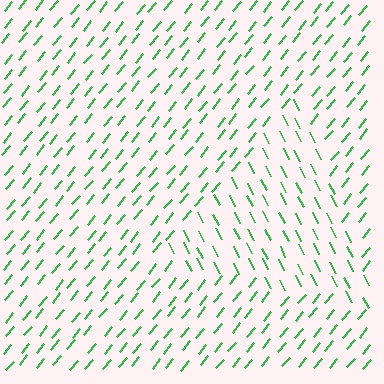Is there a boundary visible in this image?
Yes, there is a texture boundary formed by a change in line orientation.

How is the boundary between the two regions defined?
The boundary is defined purely by a change in line orientation (approximately 67 degrees difference). All lines are the same color and thickness.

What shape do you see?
I see a triangle.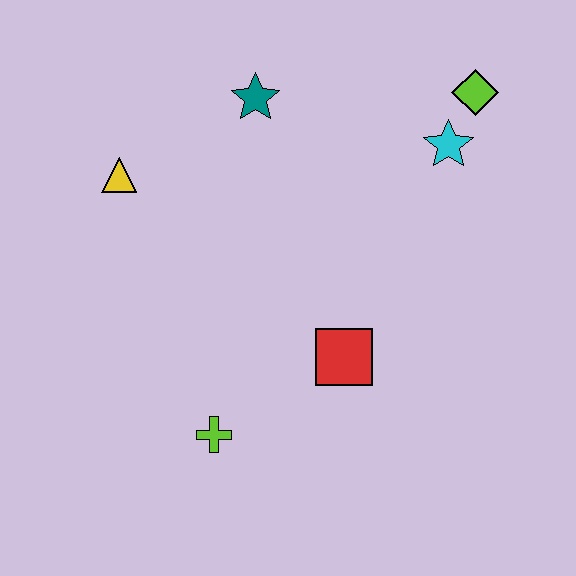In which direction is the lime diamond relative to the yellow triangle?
The lime diamond is to the right of the yellow triangle.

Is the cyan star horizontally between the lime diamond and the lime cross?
Yes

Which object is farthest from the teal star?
The lime cross is farthest from the teal star.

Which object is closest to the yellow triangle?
The teal star is closest to the yellow triangle.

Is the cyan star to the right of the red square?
Yes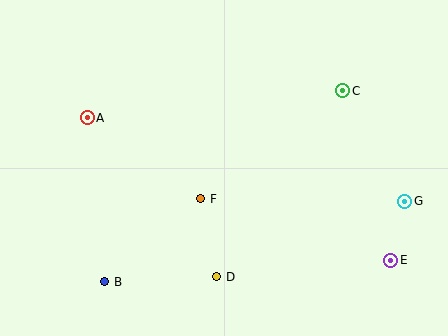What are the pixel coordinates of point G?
Point G is at (405, 201).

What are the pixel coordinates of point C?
Point C is at (343, 91).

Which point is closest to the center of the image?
Point F at (201, 199) is closest to the center.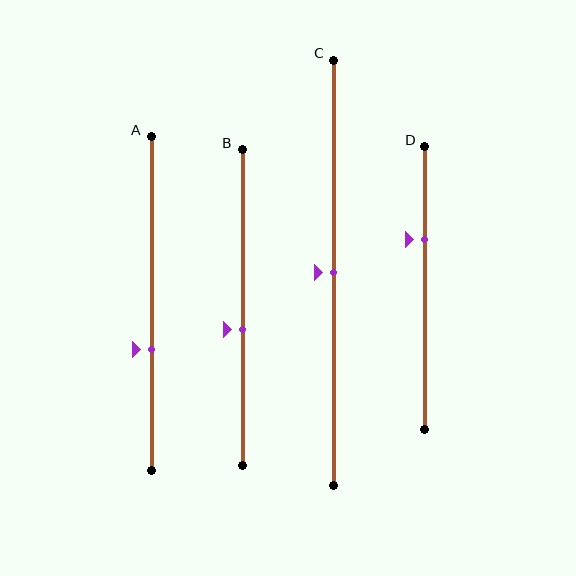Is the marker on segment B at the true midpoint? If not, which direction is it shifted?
No, the marker on segment B is shifted downward by about 7% of the segment length.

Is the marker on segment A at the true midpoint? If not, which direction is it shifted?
No, the marker on segment A is shifted downward by about 14% of the segment length.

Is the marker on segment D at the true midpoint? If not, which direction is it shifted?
No, the marker on segment D is shifted upward by about 17% of the segment length.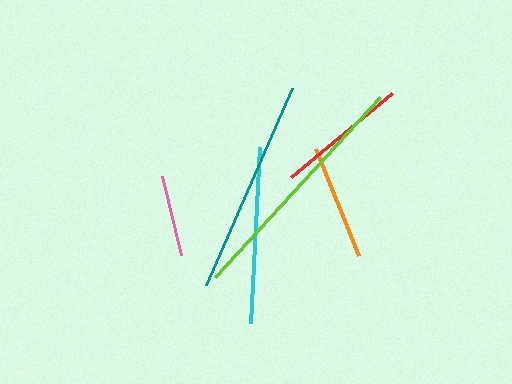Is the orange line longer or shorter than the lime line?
The lime line is longer than the orange line.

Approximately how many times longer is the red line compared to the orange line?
The red line is approximately 1.1 times the length of the orange line.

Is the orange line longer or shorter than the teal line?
The teal line is longer than the orange line.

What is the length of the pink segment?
The pink segment is approximately 81 pixels long.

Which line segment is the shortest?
The pink line is the shortest at approximately 81 pixels.